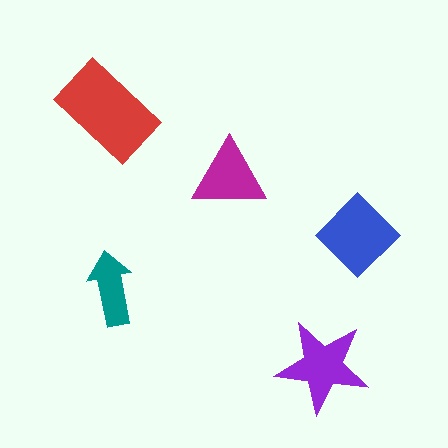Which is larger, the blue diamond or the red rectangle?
The red rectangle.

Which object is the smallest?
The teal arrow.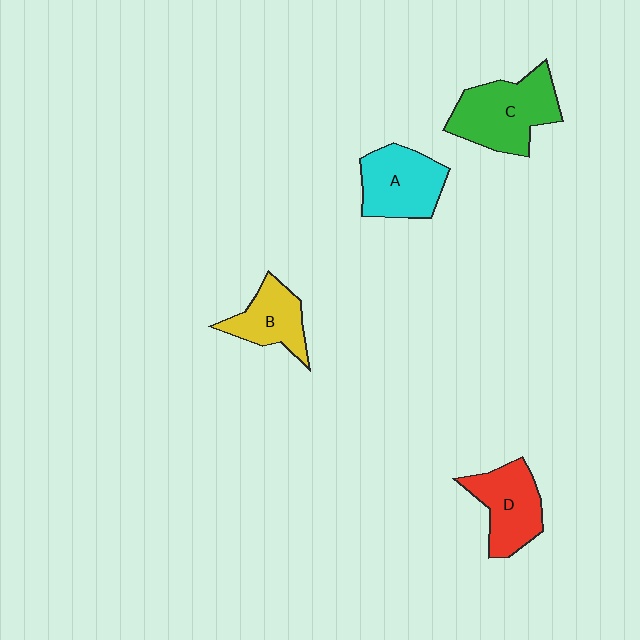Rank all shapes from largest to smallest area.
From largest to smallest: C (green), A (cyan), D (red), B (yellow).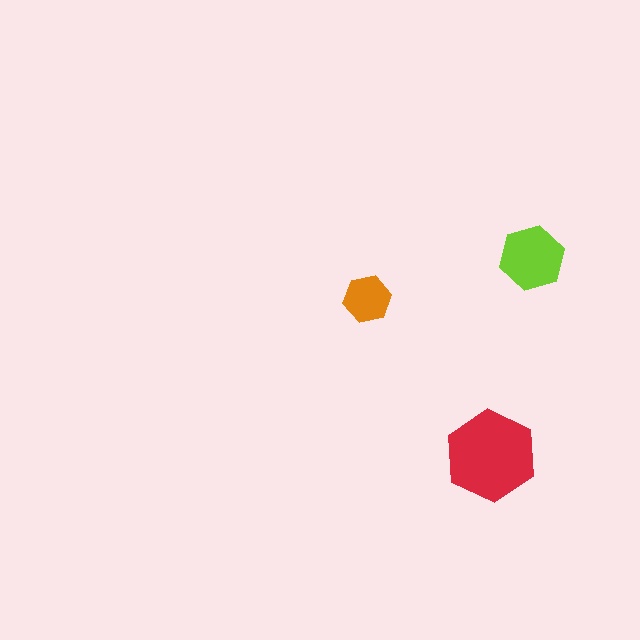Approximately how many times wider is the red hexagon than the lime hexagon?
About 1.5 times wider.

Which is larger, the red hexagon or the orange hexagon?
The red one.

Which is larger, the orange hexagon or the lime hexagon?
The lime one.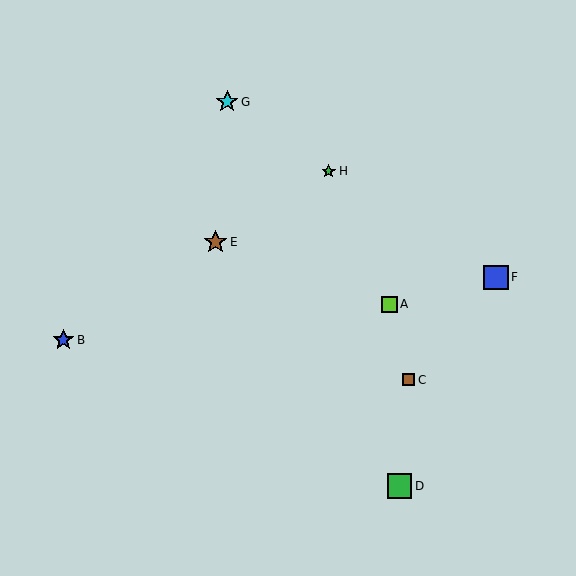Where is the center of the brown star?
The center of the brown star is at (216, 242).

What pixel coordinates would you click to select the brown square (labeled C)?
Click at (408, 380) to select the brown square C.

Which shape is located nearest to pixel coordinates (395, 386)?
The brown square (labeled C) at (408, 380) is nearest to that location.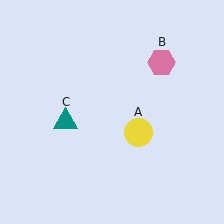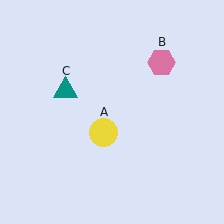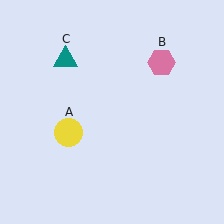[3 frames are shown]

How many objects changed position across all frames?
2 objects changed position: yellow circle (object A), teal triangle (object C).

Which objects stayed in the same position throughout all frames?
Pink hexagon (object B) remained stationary.